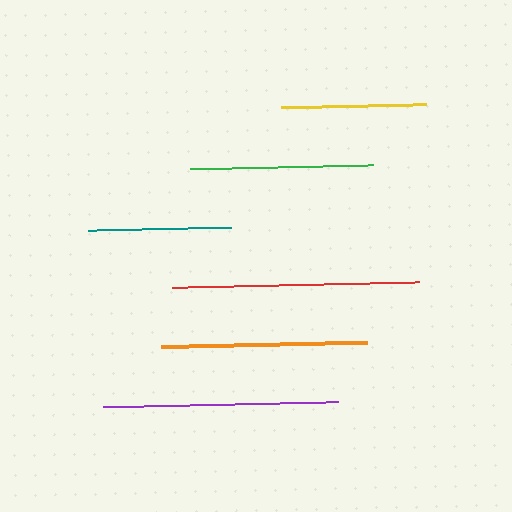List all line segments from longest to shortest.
From longest to shortest: red, purple, orange, green, yellow, teal.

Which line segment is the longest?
The red line is the longest at approximately 247 pixels.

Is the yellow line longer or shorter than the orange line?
The orange line is longer than the yellow line.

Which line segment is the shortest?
The teal line is the shortest at approximately 142 pixels.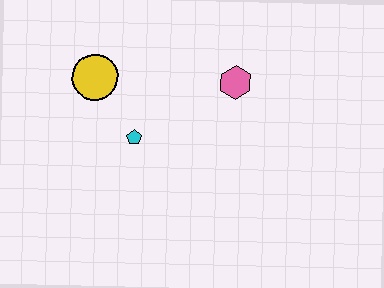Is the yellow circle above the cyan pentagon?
Yes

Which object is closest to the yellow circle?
The cyan pentagon is closest to the yellow circle.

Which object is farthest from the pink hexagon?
The yellow circle is farthest from the pink hexagon.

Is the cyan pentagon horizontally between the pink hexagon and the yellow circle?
Yes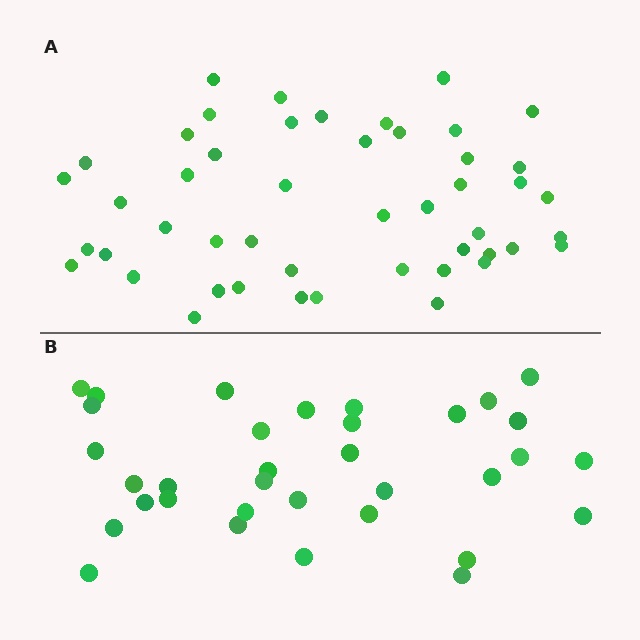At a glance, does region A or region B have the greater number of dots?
Region A (the top region) has more dots.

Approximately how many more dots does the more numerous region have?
Region A has approximately 15 more dots than region B.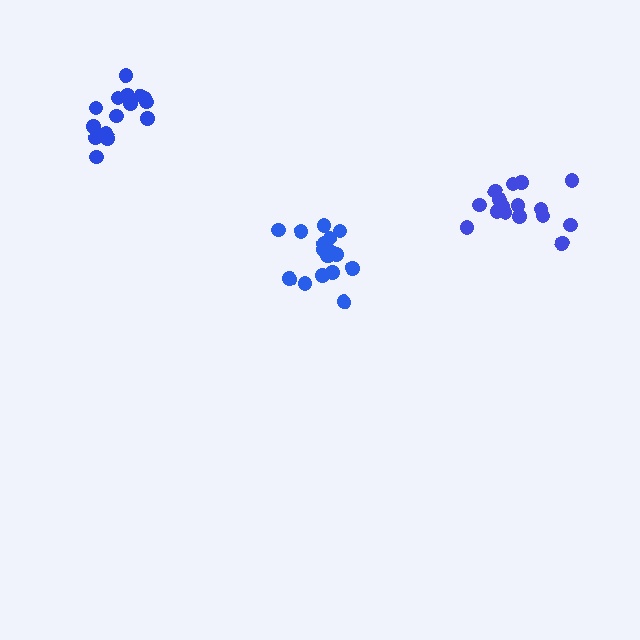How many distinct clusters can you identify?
There are 3 distinct clusters.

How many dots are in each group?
Group 1: 18 dots, Group 2: 16 dots, Group 3: 15 dots (49 total).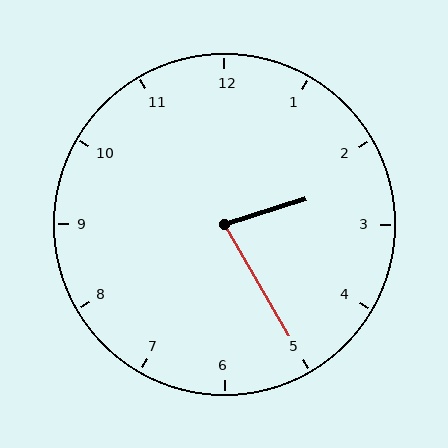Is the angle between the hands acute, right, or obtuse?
It is acute.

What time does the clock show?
2:25.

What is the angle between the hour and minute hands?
Approximately 78 degrees.